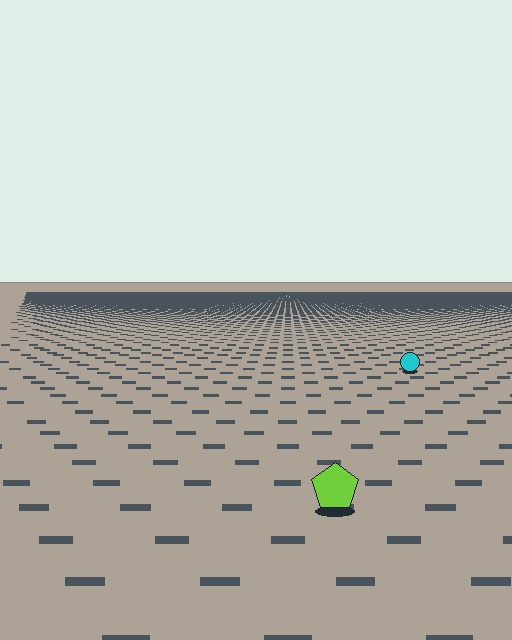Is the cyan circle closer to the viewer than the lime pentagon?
No. The lime pentagon is closer — you can tell from the texture gradient: the ground texture is coarser near it.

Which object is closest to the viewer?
The lime pentagon is closest. The texture marks near it are larger and more spread out.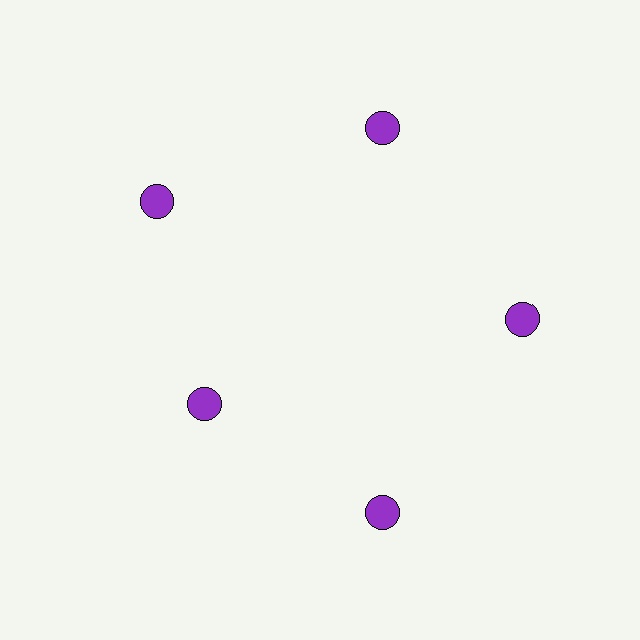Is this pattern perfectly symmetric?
No. The 5 purple circles are arranged in a ring, but one element near the 8 o'clock position is pulled inward toward the center, breaking the 5-fold rotational symmetry.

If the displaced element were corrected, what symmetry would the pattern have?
It would have 5-fold rotational symmetry — the pattern would map onto itself every 72 degrees.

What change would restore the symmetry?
The symmetry would be restored by moving it outward, back onto the ring so that all 5 circles sit at equal angles and equal distance from the center.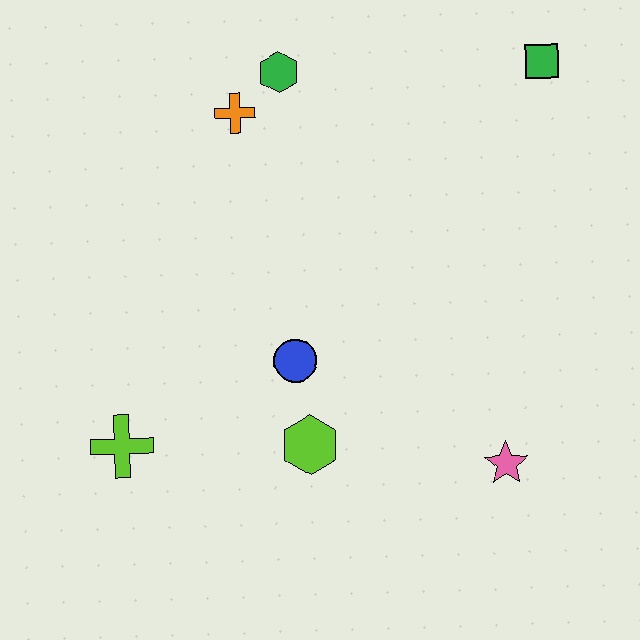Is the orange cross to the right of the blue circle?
No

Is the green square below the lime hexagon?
No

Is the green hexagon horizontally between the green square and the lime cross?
Yes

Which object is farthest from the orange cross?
The pink star is farthest from the orange cross.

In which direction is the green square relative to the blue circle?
The green square is above the blue circle.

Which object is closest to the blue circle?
The lime hexagon is closest to the blue circle.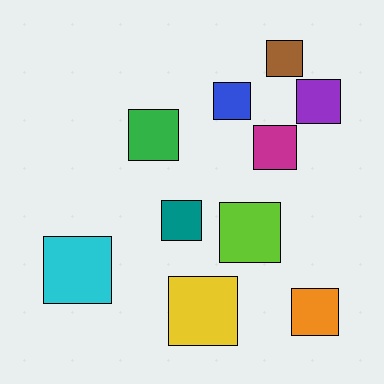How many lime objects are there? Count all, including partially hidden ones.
There is 1 lime object.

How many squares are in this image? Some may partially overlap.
There are 10 squares.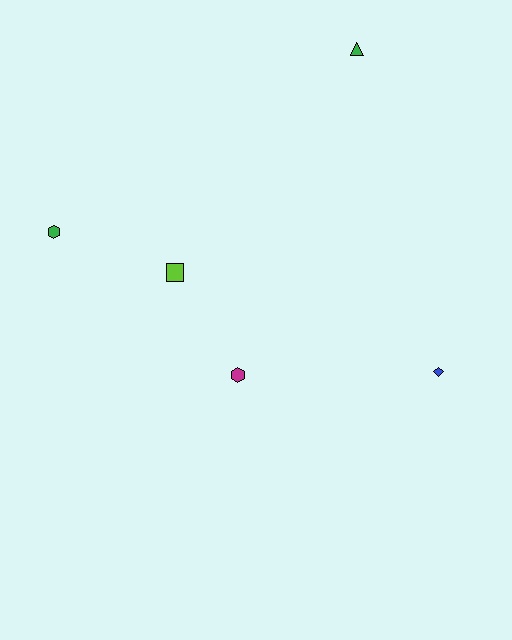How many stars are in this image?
There are no stars.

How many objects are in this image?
There are 5 objects.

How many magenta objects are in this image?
There is 1 magenta object.